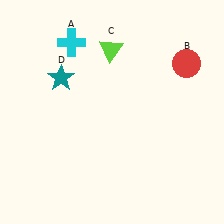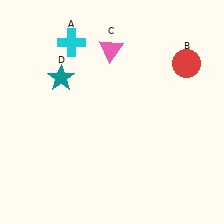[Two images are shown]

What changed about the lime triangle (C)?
In Image 1, C is lime. In Image 2, it changed to pink.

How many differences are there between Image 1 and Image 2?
There is 1 difference between the two images.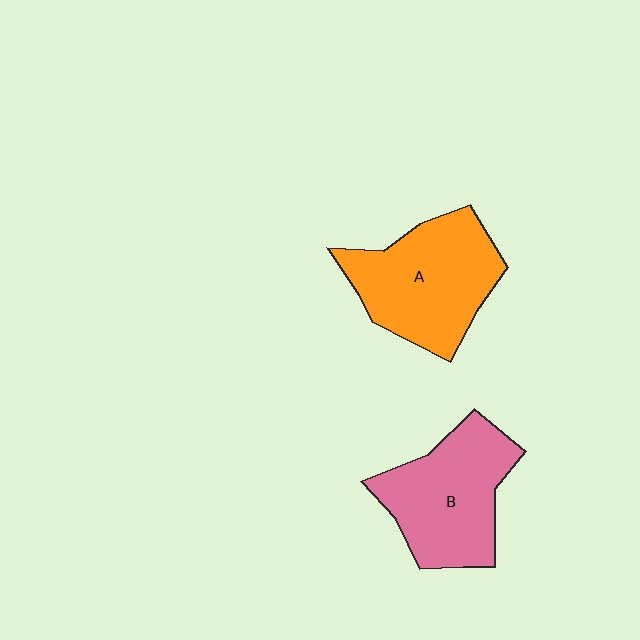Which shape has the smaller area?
Shape B (pink).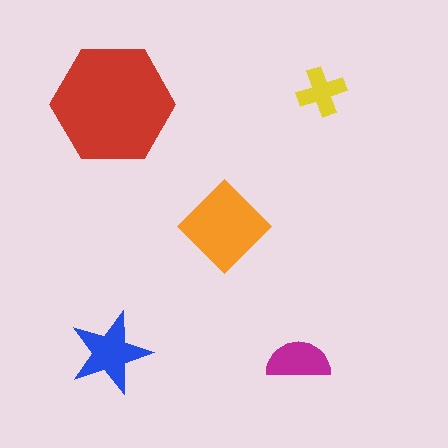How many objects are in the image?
There are 5 objects in the image.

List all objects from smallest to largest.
The yellow cross, the magenta semicircle, the blue star, the orange diamond, the red hexagon.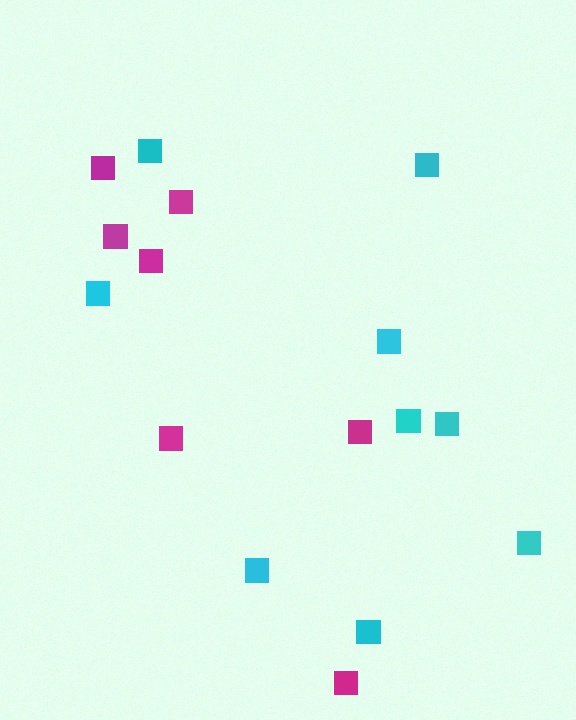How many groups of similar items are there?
There are 2 groups: one group of magenta squares (7) and one group of cyan squares (9).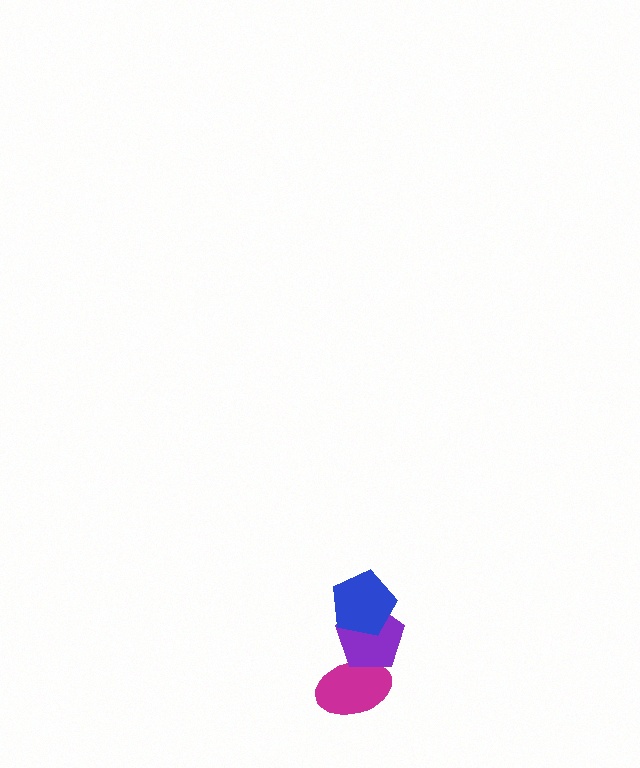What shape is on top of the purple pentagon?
The blue pentagon is on top of the purple pentagon.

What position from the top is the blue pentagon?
The blue pentagon is 1st from the top.